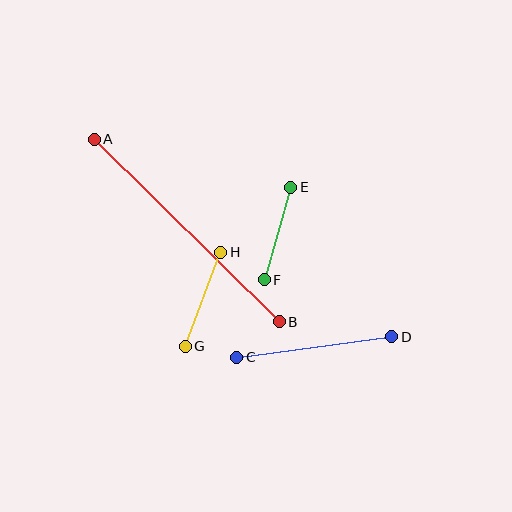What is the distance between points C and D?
The distance is approximately 156 pixels.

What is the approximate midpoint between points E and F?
The midpoint is at approximately (277, 233) pixels.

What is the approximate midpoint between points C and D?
The midpoint is at approximately (314, 347) pixels.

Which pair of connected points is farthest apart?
Points A and B are farthest apart.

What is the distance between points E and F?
The distance is approximately 96 pixels.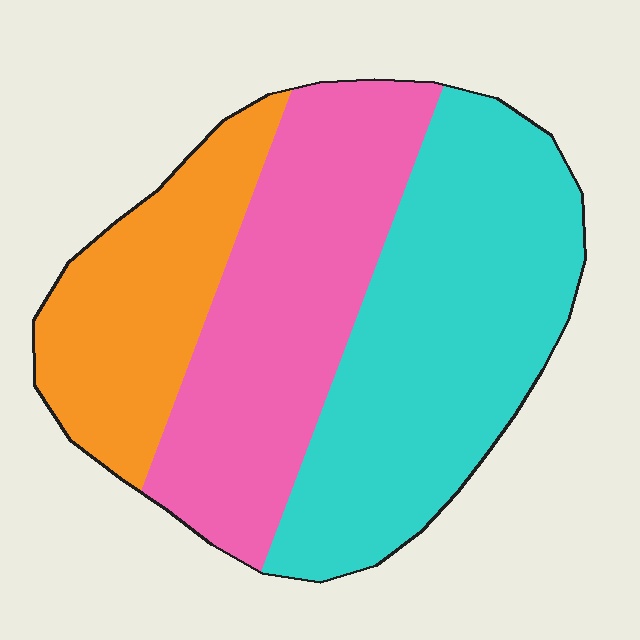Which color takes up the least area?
Orange, at roughly 25%.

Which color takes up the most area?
Cyan, at roughly 45%.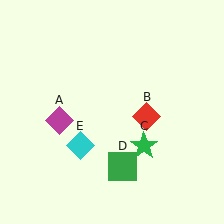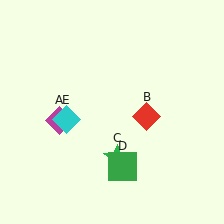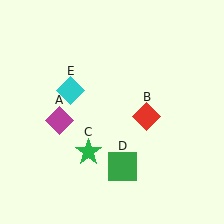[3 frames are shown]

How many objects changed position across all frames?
2 objects changed position: green star (object C), cyan diamond (object E).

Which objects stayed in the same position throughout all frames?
Magenta diamond (object A) and red diamond (object B) and green square (object D) remained stationary.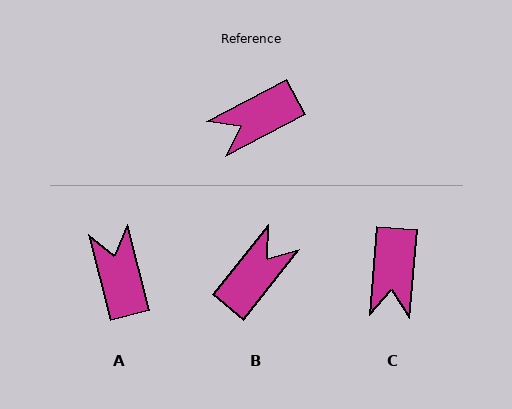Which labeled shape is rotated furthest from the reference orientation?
B, about 156 degrees away.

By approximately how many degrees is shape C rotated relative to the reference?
Approximately 57 degrees counter-clockwise.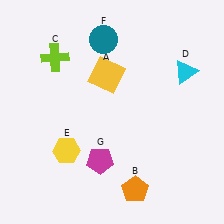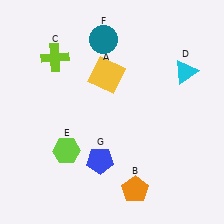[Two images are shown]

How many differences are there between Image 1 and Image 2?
There are 2 differences between the two images.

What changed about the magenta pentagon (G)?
In Image 1, G is magenta. In Image 2, it changed to blue.